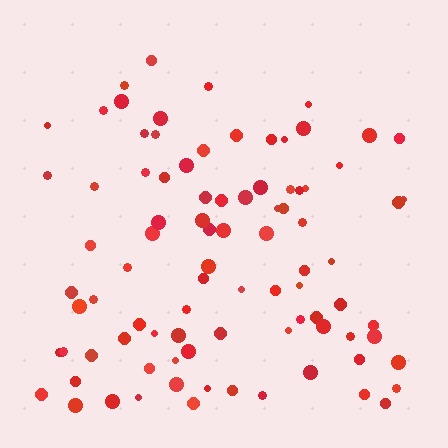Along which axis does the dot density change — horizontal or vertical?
Vertical.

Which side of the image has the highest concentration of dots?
The bottom.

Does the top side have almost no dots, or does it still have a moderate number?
Still a moderate number, just noticeably fewer than the bottom.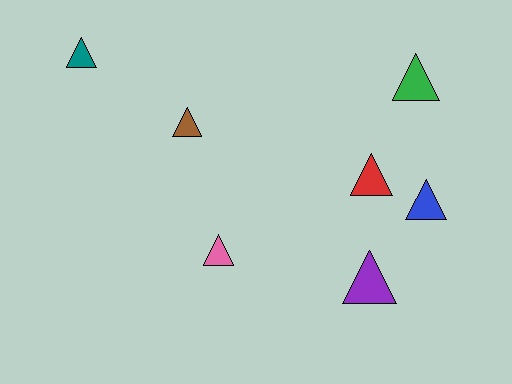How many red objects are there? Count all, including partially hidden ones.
There is 1 red object.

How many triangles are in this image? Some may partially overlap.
There are 7 triangles.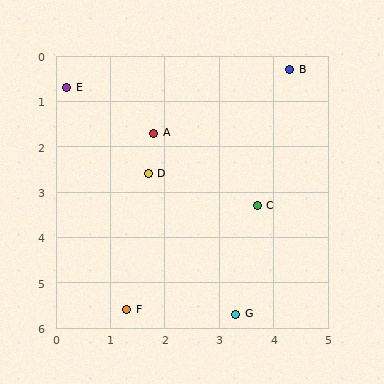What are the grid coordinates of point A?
Point A is at approximately (1.8, 1.7).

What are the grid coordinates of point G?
Point G is at approximately (3.3, 5.7).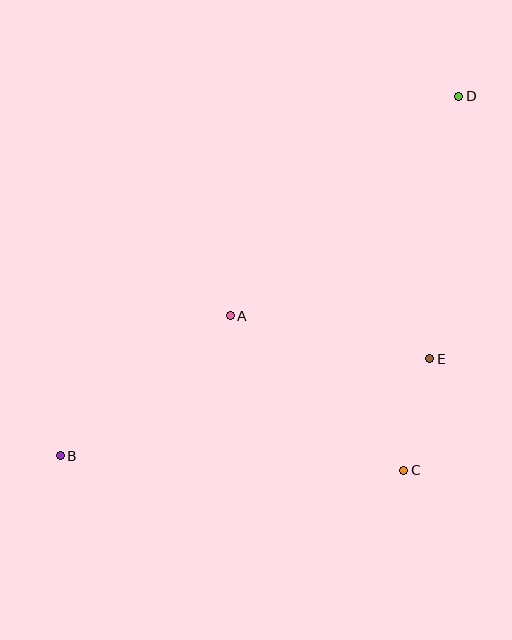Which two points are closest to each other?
Points C and E are closest to each other.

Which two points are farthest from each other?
Points B and D are farthest from each other.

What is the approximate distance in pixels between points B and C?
The distance between B and C is approximately 344 pixels.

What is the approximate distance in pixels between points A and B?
The distance between A and B is approximately 220 pixels.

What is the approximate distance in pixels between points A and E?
The distance between A and E is approximately 204 pixels.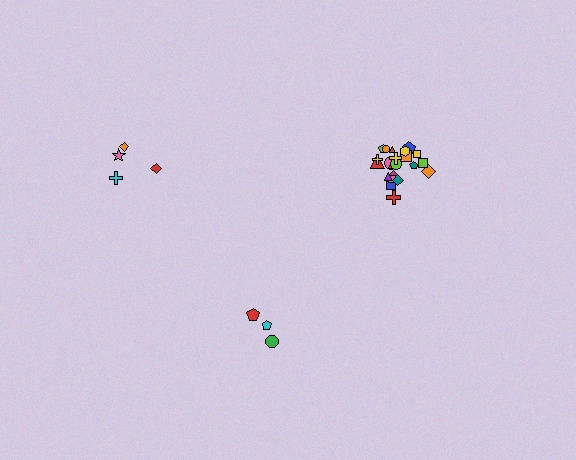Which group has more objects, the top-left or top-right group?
The top-right group.